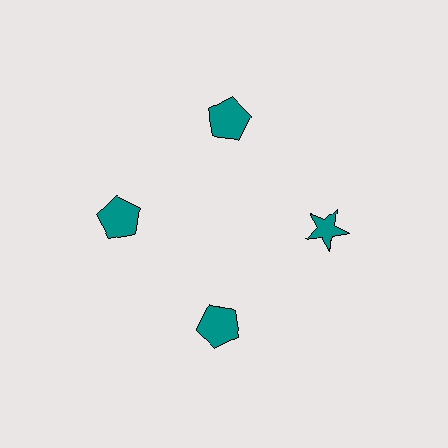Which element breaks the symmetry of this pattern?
The teal star at roughly the 3 o'clock position breaks the symmetry. All other shapes are teal pentagons.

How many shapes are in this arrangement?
There are 4 shapes arranged in a ring pattern.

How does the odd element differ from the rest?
It has a different shape: star instead of pentagon.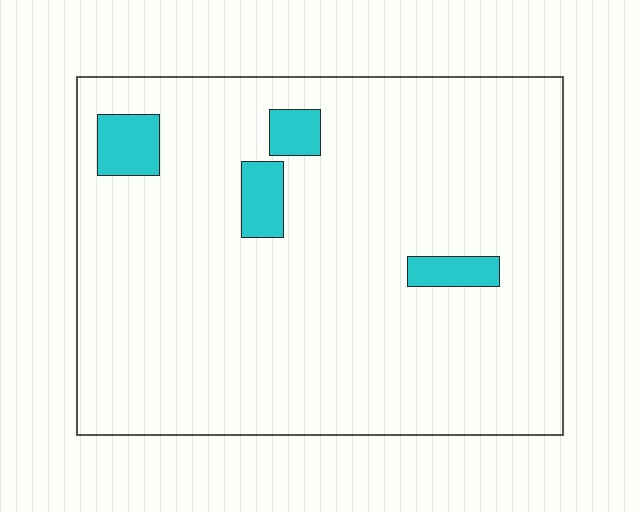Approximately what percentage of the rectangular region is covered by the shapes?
Approximately 5%.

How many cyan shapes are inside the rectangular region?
4.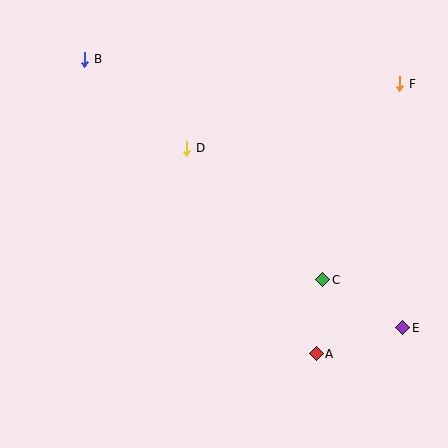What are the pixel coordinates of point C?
Point C is at (323, 280).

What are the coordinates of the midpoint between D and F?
The midpoint between D and F is at (293, 116).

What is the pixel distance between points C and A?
The distance between C and A is 74 pixels.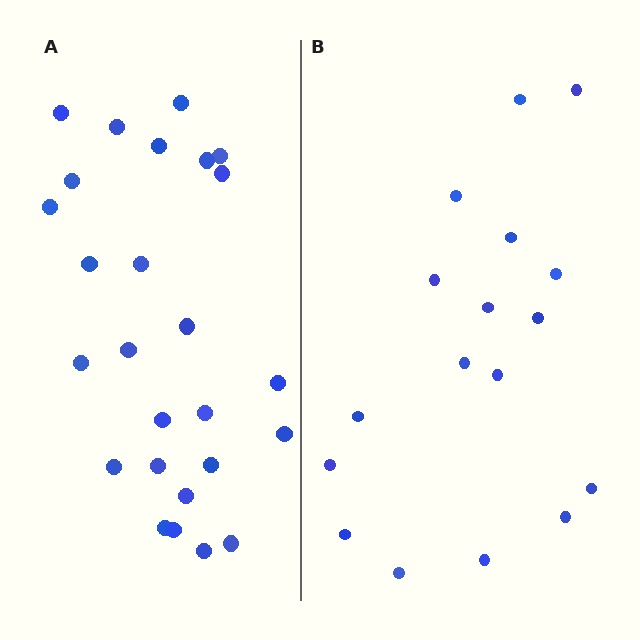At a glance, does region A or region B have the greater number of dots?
Region A (the left region) has more dots.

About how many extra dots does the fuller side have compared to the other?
Region A has roughly 8 or so more dots than region B.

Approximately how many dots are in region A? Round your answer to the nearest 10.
About 30 dots. (The exact count is 26, which rounds to 30.)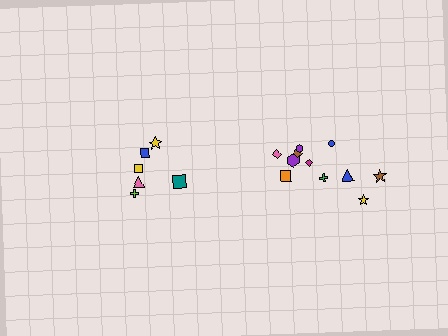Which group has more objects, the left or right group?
The right group.